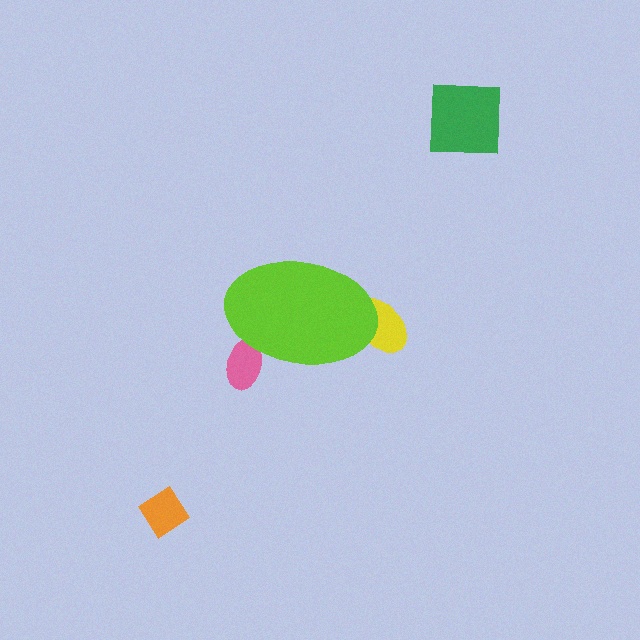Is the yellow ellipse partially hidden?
Yes, the yellow ellipse is partially hidden behind the lime ellipse.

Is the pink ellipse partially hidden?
Yes, the pink ellipse is partially hidden behind the lime ellipse.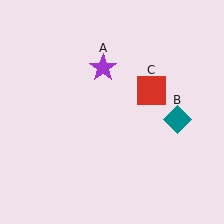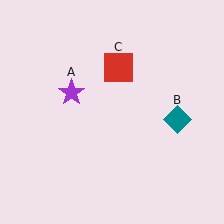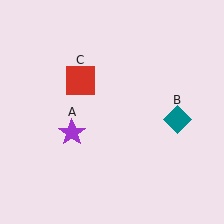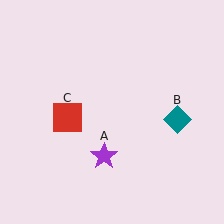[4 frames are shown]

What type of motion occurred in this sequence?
The purple star (object A), red square (object C) rotated counterclockwise around the center of the scene.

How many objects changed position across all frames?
2 objects changed position: purple star (object A), red square (object C).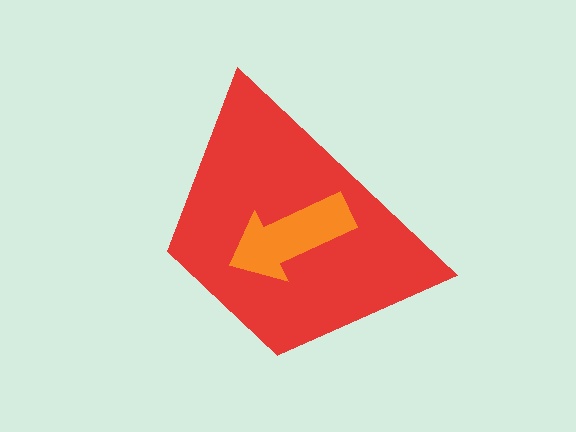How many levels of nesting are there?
2.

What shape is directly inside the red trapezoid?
The orange arrow.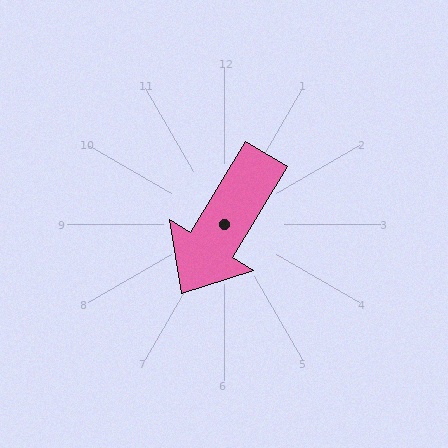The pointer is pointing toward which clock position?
Roughly 7 o'clock.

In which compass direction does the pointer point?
Southwest.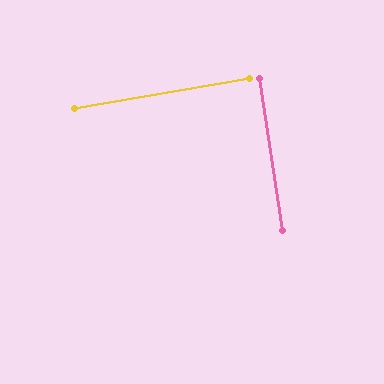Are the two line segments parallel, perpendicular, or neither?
Perpendicular — they meet at approximately 89°.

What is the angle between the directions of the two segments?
Approximately 89 degrees.